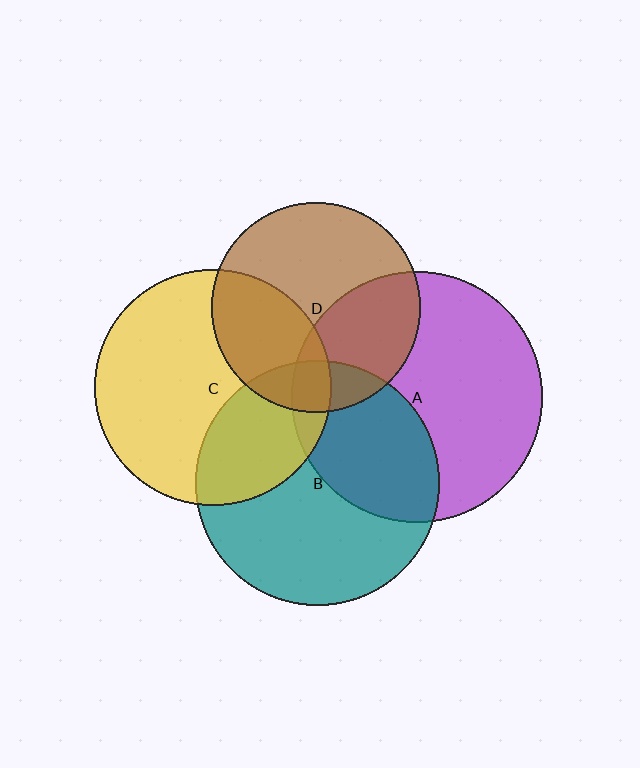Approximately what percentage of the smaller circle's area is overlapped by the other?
Approximately 35%.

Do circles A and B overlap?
Yes.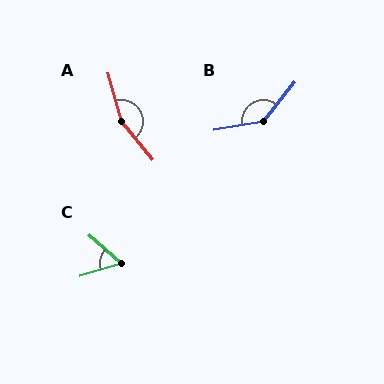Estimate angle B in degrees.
Approximately 137 degrees.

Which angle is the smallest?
C, at approximately 58 degrees.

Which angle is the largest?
A, at approximately 156 degrees.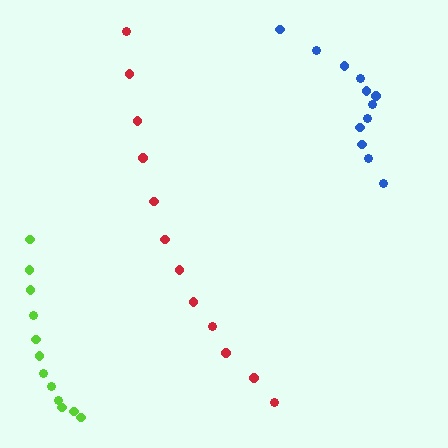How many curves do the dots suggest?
There are 3 distinct paths.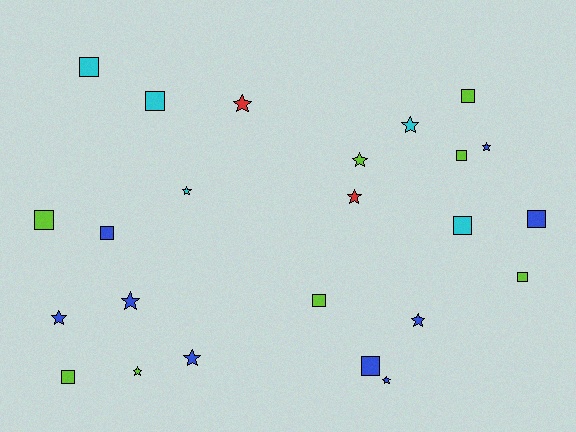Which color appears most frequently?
Blue, with 9 objects.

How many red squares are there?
There are no red squares.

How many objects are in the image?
There are 24 objects.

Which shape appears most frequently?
Square, with 12 objects.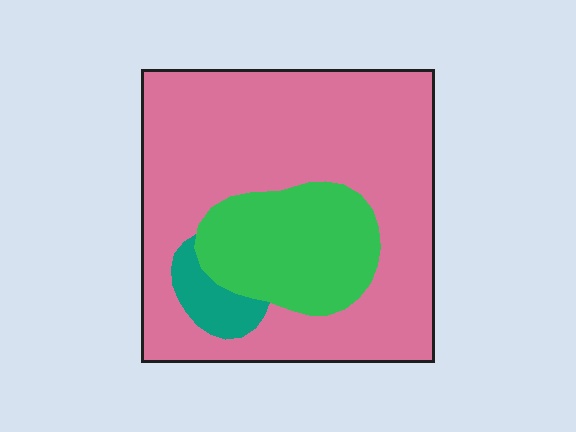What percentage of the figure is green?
Green covers around 20% of the figure.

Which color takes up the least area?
Teal, at roughly 5%.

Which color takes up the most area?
Pink, at roughly 70%.